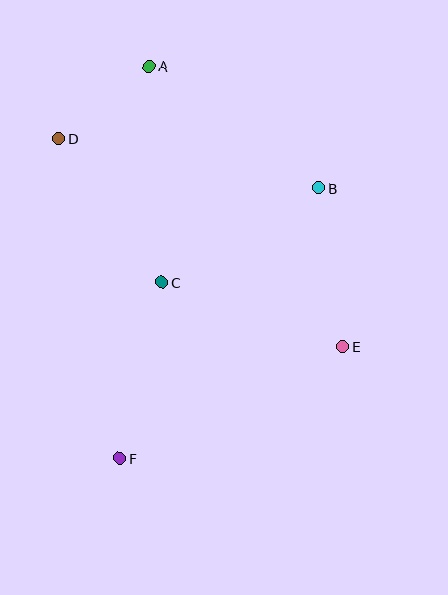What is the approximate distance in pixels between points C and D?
The distance between C and D is approximately 177 pixels.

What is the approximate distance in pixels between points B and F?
The distance between B and F is approximately 335 pixels.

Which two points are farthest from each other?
Points A and F are farthest from each other.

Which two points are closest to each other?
Points A and D are closest to each other.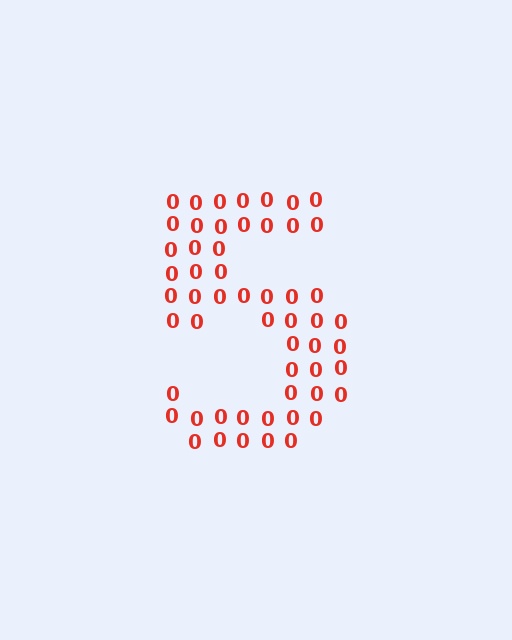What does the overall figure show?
The overall figure shows the digit 5.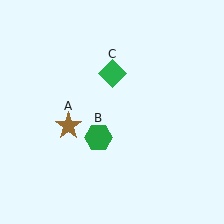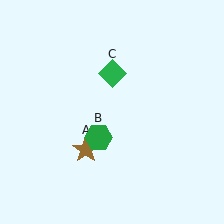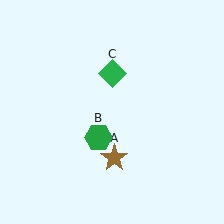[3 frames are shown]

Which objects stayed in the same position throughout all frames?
Green hexagon (object B) and green diamond (object C) remained stationary.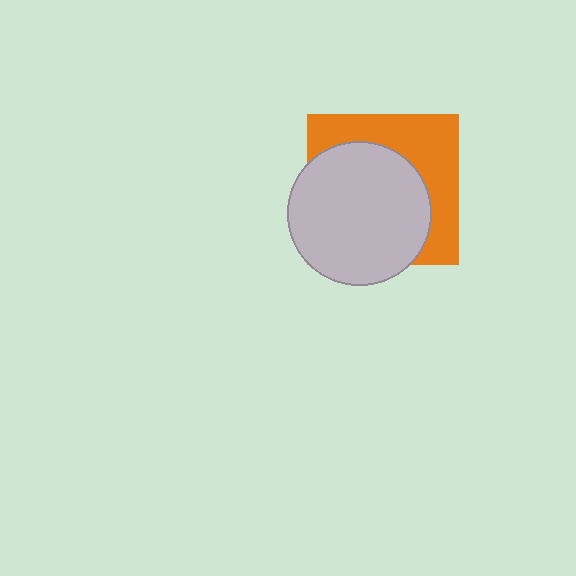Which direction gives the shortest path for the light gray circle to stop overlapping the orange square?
Moving toward the lower-left gives the shortest separation.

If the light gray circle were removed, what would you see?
You would see the complete orange square.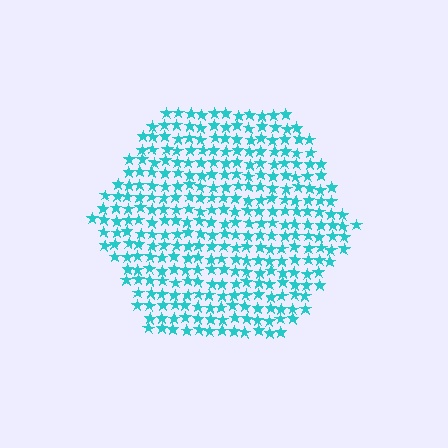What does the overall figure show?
The overall figure shows a hexagon.